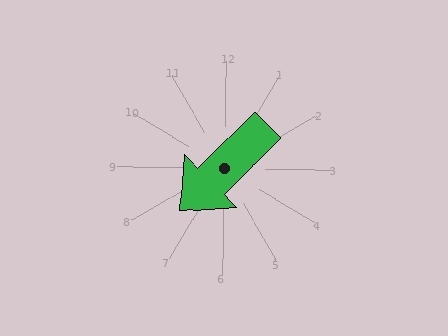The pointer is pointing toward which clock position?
Roughly 7 o'clock.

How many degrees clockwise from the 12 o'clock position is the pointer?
Approximately 225 degrees.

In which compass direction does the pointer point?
Southwest.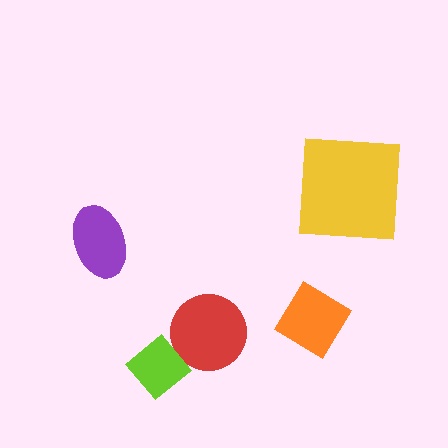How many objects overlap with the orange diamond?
0 objects overlap with the orange diamond.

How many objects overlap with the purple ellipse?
0 objects overlap with the purple ellipse.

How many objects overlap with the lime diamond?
1 object overlaps with the lime diamond.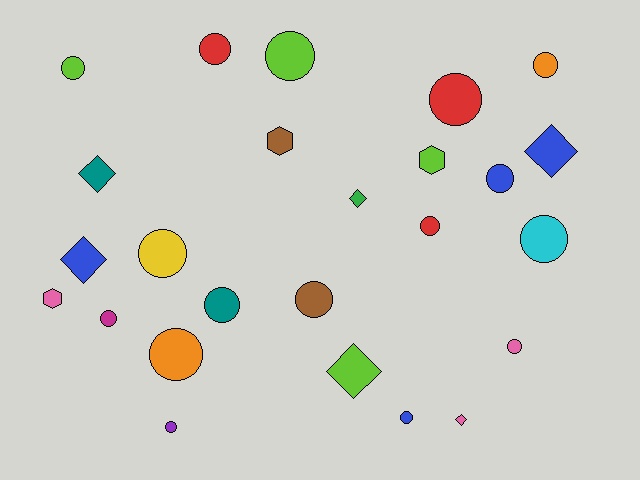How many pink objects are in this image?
There are 3 pink objects.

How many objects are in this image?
There are 25 objects.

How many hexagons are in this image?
There are 3 hexagons.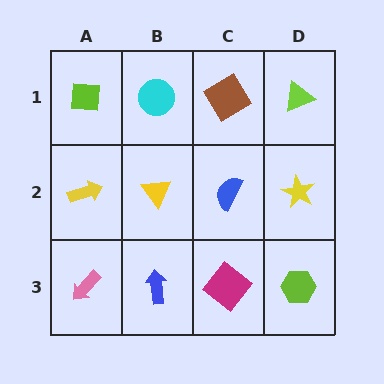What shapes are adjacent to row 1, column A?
A yellow arrow (row 2, column A), a cyan circle (row 1, column B).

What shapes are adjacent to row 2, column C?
A brown diamond (row 1, column C), a magenta diamond (row 3, column C), a yellow triangle (row 2, column B), a yellow star (row 2, column D).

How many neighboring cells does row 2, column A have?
3.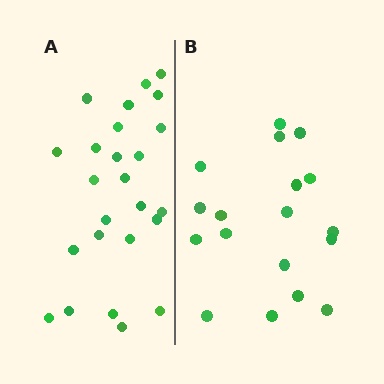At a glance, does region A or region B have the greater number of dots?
Region A (the left region) has more dots.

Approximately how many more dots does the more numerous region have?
Region A has roughly 8 or so more dots than region B.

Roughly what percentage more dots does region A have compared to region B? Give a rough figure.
About 40% more.